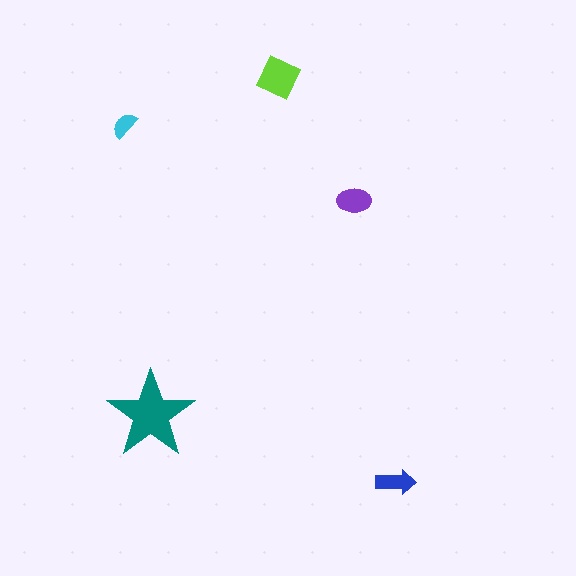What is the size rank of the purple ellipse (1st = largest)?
3rd.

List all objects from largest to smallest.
The teal star, the lime square, the purple ellipse, the blue arrow, the cyan semicircle.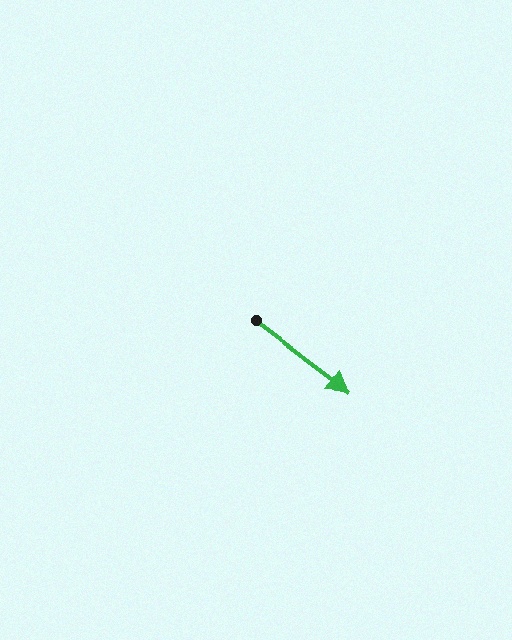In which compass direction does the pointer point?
Southeast.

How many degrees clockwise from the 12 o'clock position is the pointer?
Approximately 127 degrees.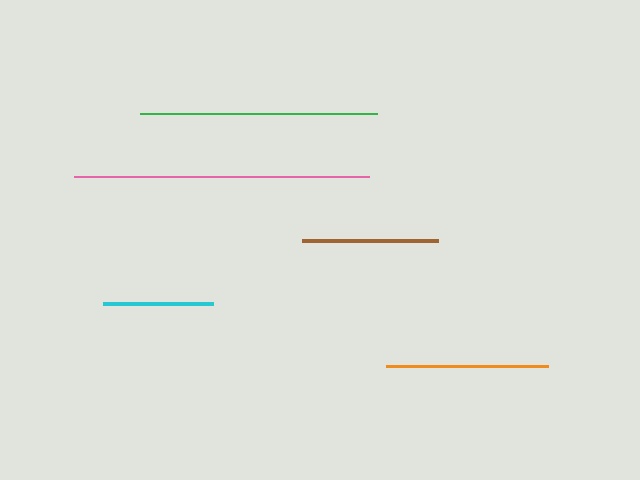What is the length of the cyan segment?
The cyan segment is approximately 111 pixels long.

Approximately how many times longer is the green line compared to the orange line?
The green line is approximately 1.5 times the length of the orange line.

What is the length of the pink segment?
The pink segment is approximately 295 pixels long.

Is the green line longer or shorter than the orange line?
The green line is longer than the orange line.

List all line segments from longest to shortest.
From longest to shortest: pink, green, orange, brown, cyan.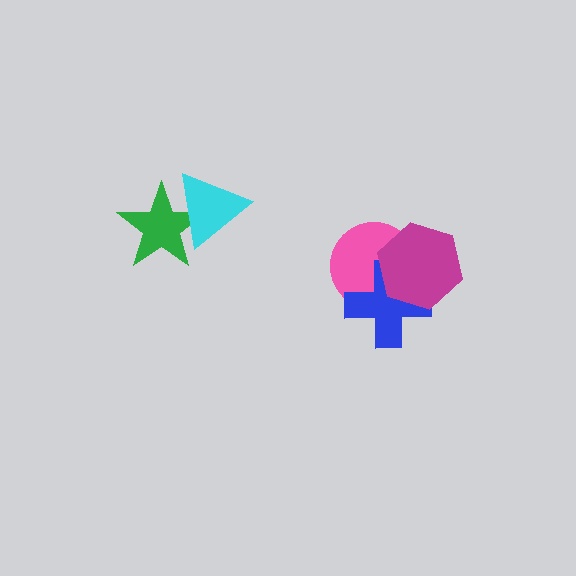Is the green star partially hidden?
Yes, it is partially covered by another shape.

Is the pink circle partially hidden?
Yes, it is partially covered by another shape.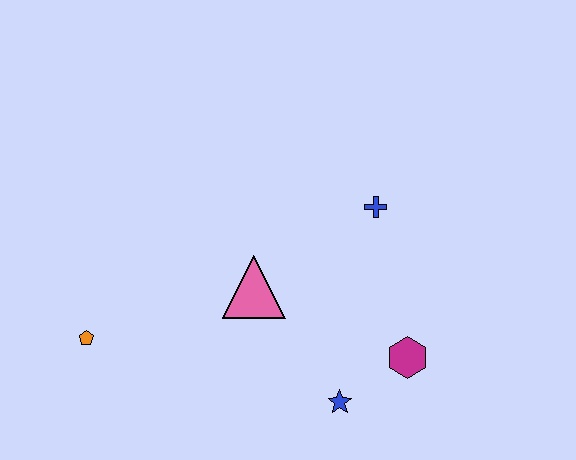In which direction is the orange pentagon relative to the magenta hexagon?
The orange pentagon is to the left of the magenta hexagon.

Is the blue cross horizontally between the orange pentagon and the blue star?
No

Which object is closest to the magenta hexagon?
The blue star is closest to the magenta hexagon.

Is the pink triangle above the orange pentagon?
Yes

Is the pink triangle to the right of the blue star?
No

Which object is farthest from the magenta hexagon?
The orange pentagon is farthest from the magenta hexagon.